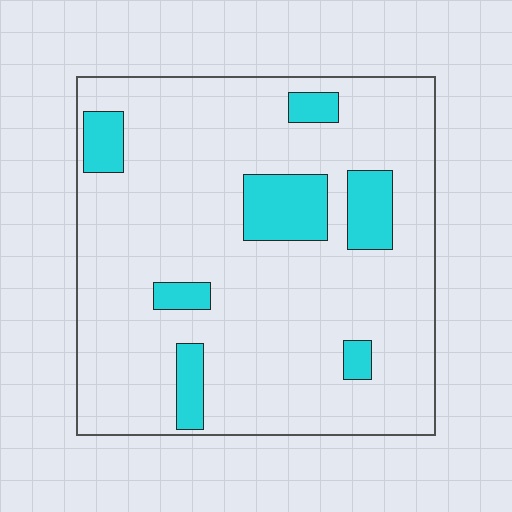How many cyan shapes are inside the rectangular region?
7.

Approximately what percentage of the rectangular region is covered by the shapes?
Approximately 15%.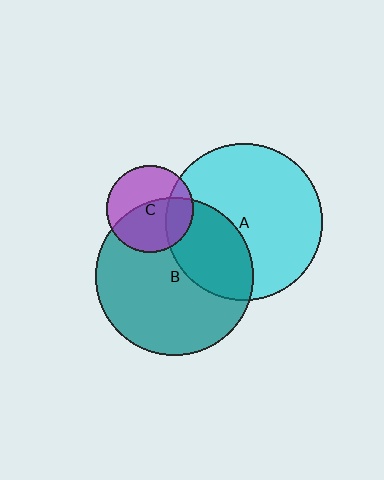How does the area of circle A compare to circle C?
Approximately 3.2 times.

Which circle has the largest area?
Circle B (teal).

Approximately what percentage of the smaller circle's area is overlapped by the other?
Approximately 25%.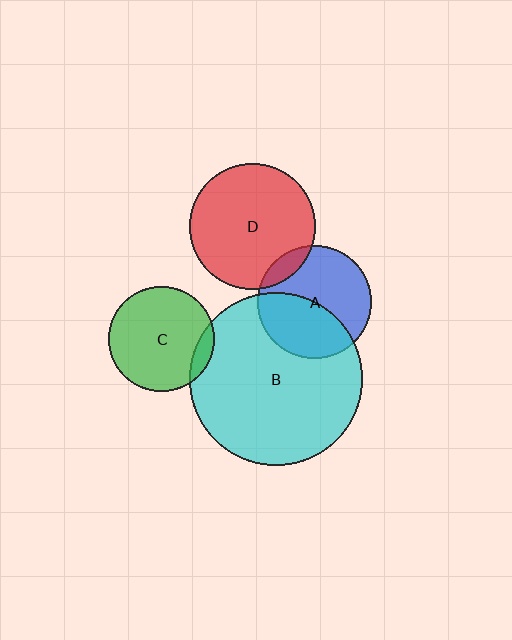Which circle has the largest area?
Circle B (cyan).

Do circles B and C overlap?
Yes.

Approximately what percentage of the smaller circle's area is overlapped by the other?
Approximately 10%.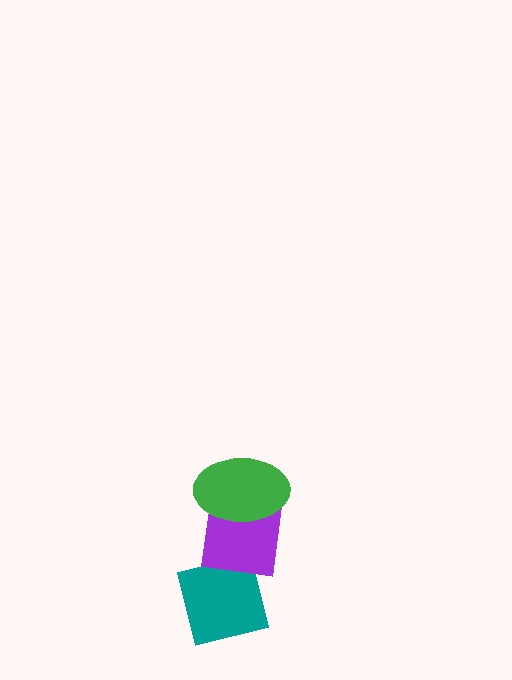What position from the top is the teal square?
The teal square is 3rd from the top.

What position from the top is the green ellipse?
The green ellipse is 1st from the top.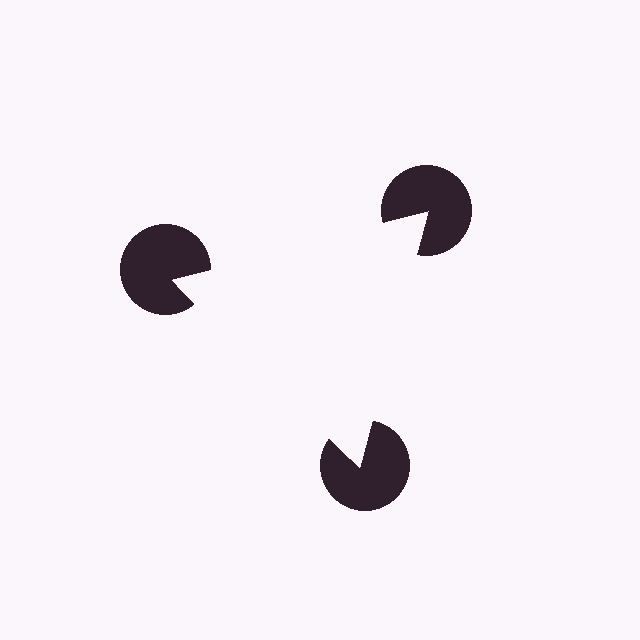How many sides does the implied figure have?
3 sides.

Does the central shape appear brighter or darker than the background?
It typically appears slightly brighter than the background, even though no actual brightness change is drawn.